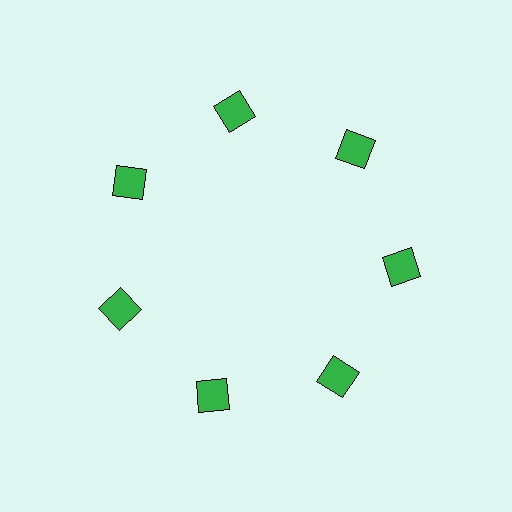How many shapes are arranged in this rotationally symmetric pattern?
There are 7 shapes, arranged in 7 groups of 1.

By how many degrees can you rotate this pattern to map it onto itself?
The pattern maps onto itself every 51 degrees of rotation.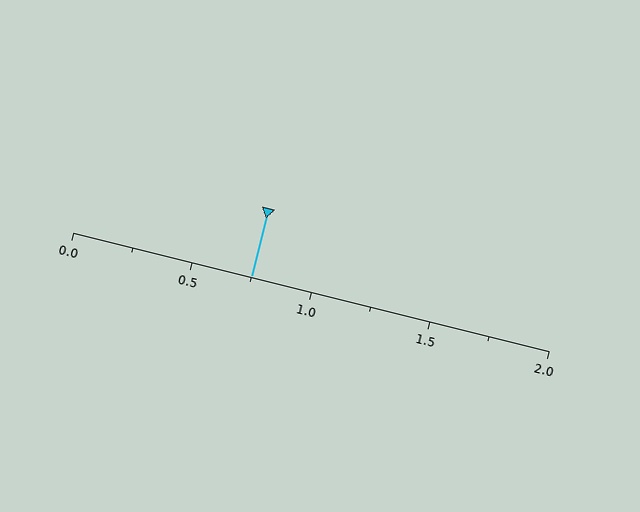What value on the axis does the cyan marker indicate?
The marker indicates approximately 0.75.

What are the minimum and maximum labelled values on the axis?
The axis runs from 0.0 to 2.0.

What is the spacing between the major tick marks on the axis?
The major ticks are spaced 0.5 apart.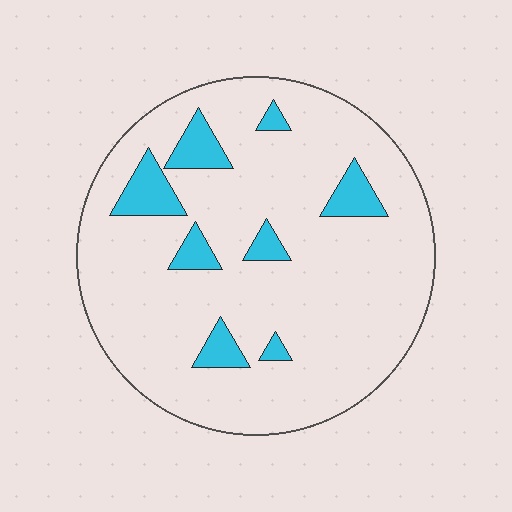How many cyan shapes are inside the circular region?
8.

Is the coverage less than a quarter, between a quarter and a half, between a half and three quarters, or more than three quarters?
Less than a quarter.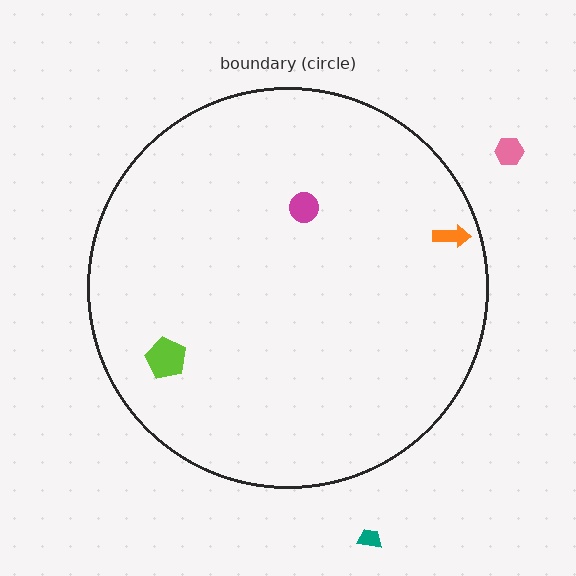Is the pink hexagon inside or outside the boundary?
Outside.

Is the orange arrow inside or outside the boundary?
Inside.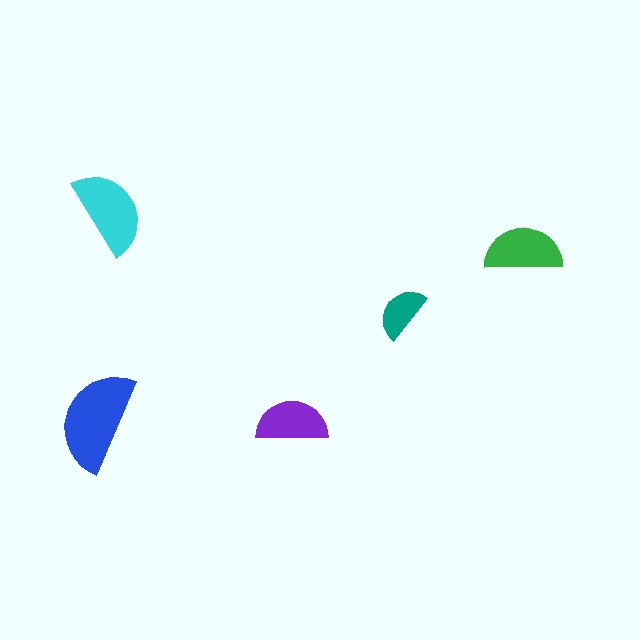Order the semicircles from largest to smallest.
the blue one, the cyan one, the green one, the purple one, the teal one.